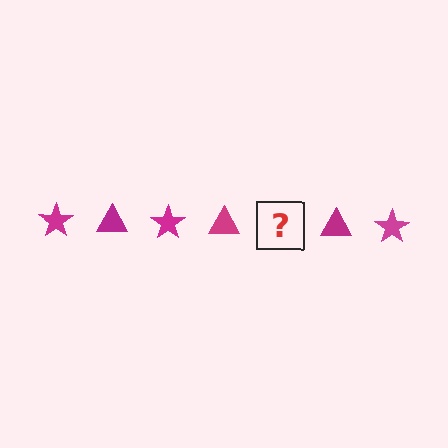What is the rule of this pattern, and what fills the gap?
The rule is that the pattern cycles through star, triangle shapes in magenta. The gap should be filled with a magenta star.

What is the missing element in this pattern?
The missing element is a magenta star.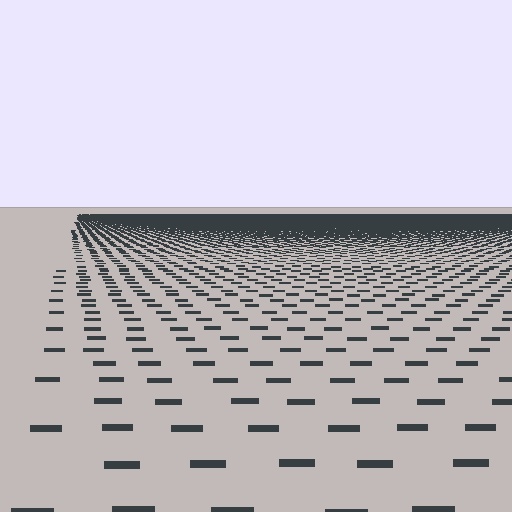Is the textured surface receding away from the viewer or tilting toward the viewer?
The surface is receding away from the viewer. Texture elements get smaller and denser toward the top.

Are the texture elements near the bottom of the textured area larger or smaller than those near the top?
Larger. Near the bottom, elements are closer to the viewer and appear at a bigger on-screen size.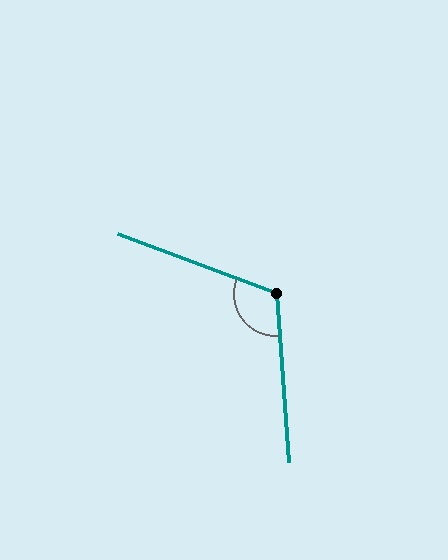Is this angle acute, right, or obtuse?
It is obtuse.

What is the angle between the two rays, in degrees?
Approximately 115 degrees.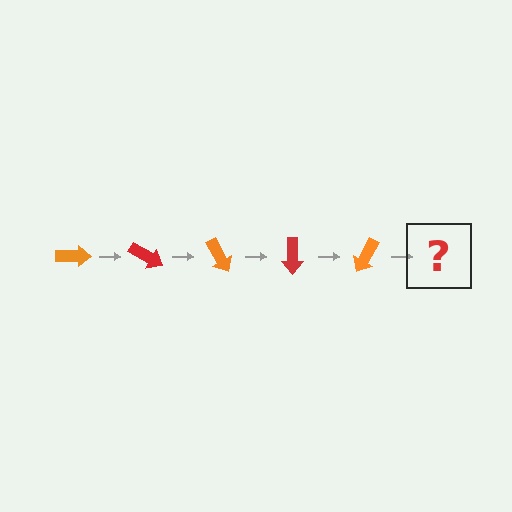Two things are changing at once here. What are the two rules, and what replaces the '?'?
The two rules are that it rotates 30 degrees each step and the color cycles through orange and red. The '?' should be a red arrow, rotated 150 degrees from the start.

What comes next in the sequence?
The next element should be a red arrow, rotated 150 degrees from the start.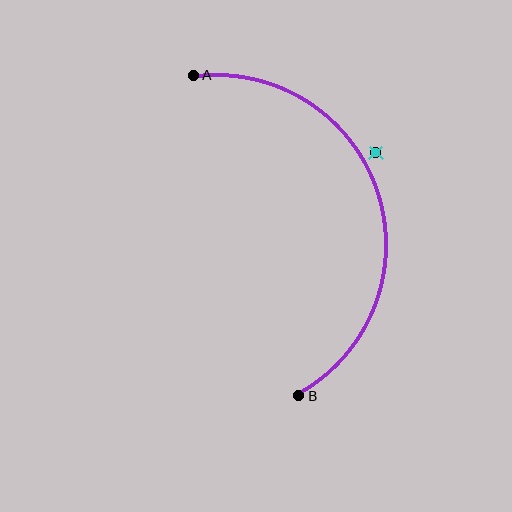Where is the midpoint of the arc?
The arc midpoint is the point on the curve farthest from the straight line joining A and B. It sits to the right of that line.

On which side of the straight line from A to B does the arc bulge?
The arc bulges to the right of the straight line connecting A and B.